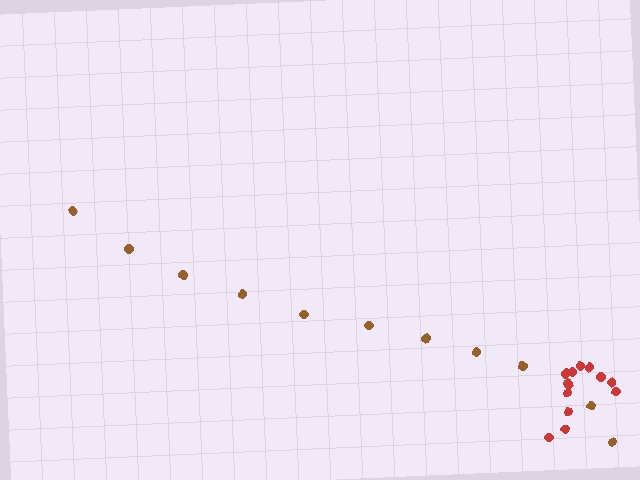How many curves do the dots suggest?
There are 2 distinct paths.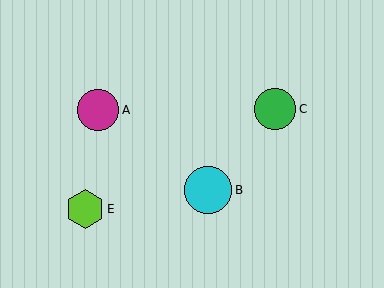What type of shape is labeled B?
Shape B is a cyan circle.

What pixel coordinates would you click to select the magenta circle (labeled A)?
Click at (98, 110) to select the magenta circle A.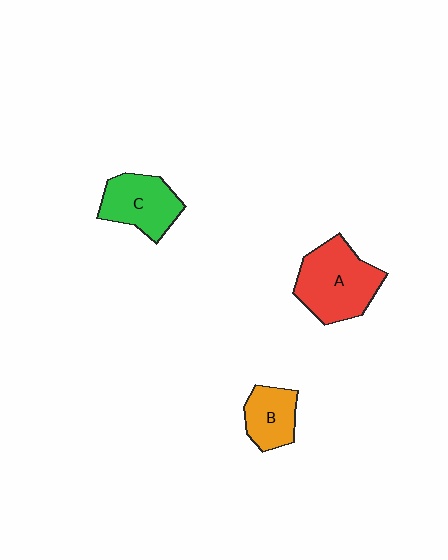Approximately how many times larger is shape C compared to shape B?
Approximately 1.3 times.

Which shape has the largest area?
Shape A (red).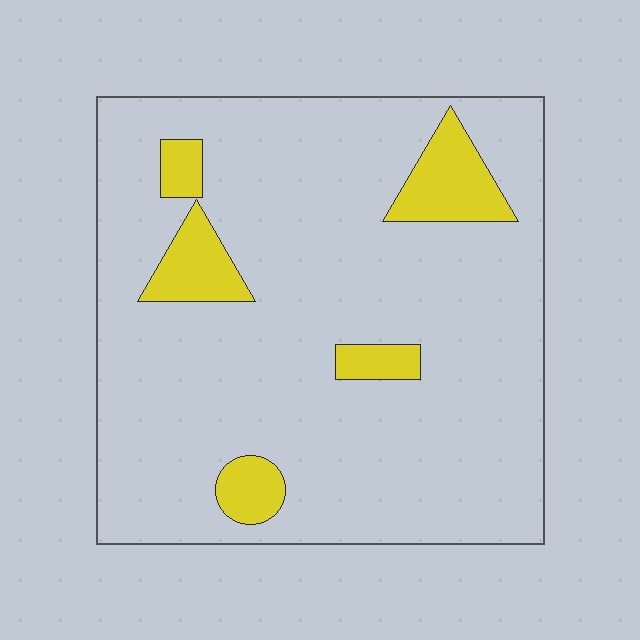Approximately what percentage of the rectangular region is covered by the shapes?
Approximately 10%.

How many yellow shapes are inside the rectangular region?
5.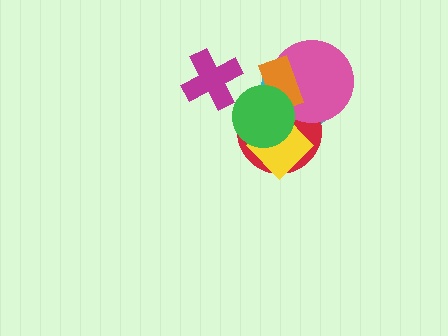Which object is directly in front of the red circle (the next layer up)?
The pink circle is directly in front of the red circle.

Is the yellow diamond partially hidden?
Yes, it is partially covered by another shape.